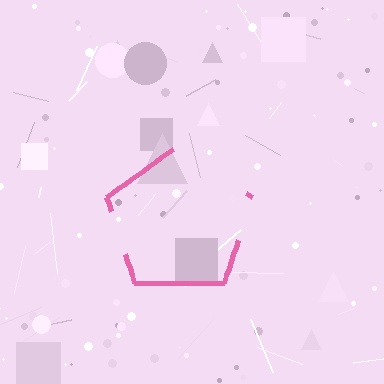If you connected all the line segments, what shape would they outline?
They would outline a pentagon.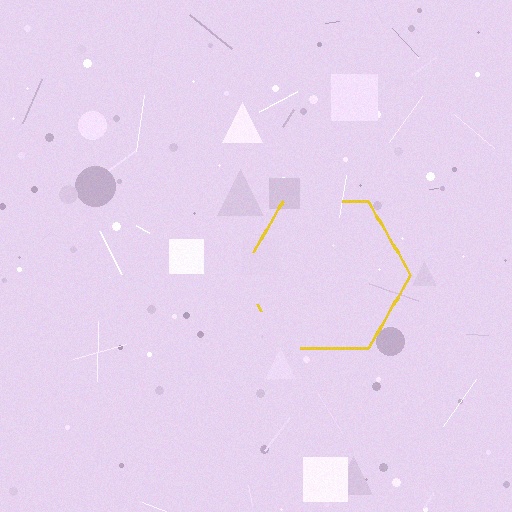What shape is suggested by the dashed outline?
The dashed outline suggests a hexagon.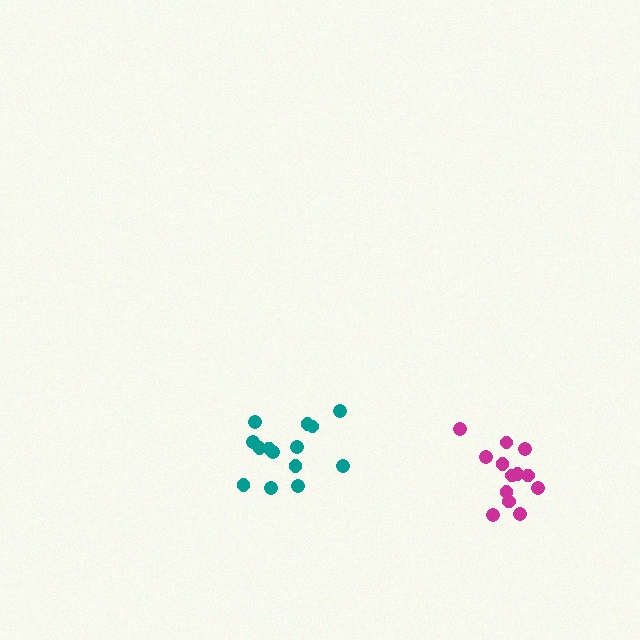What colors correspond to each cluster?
The clusters are colored: teal, magenta.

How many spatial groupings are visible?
There are 2 spatial groupings.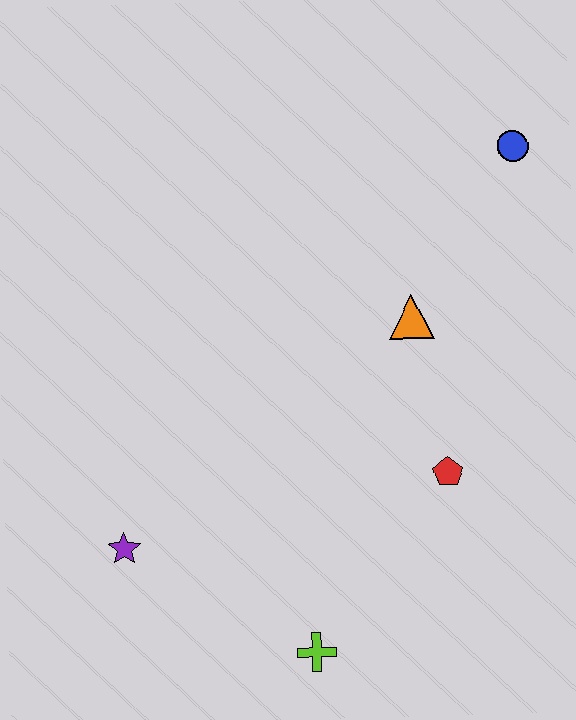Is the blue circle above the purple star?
Yes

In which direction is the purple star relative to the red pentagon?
The purple star is to the left of the red pentagon.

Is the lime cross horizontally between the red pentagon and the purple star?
Yes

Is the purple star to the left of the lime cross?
Yes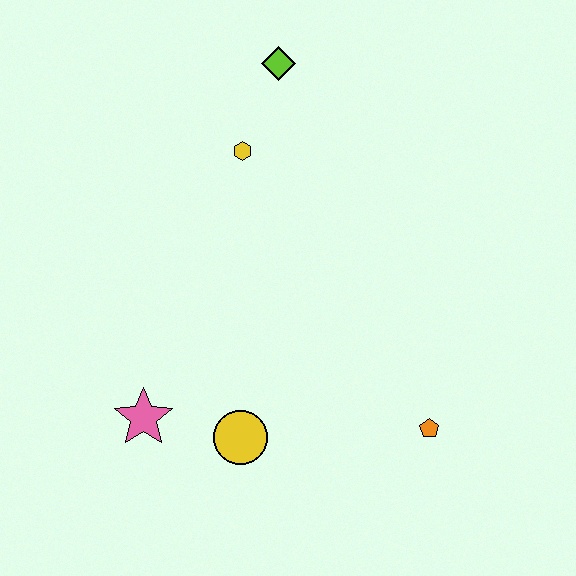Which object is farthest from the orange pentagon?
The lime diamond is farthest from the orange pentagon.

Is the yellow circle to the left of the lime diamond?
Yes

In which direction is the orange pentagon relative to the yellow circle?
The orange pentagon is to the right of the yellow circle.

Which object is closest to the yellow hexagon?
The lime diamond is closest to the yellow hexagon.